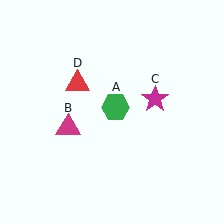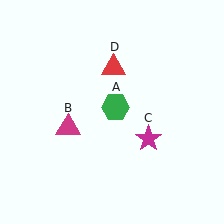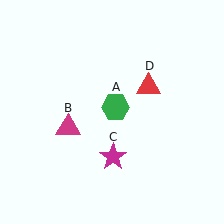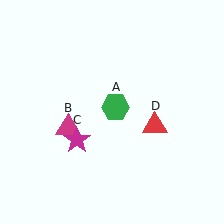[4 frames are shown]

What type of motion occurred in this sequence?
The magenta star (object C), red triangle (object D) rotated clockwise around the center of the scene.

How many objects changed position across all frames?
2 objects changed position: magenta star (object C), red triangle (object D).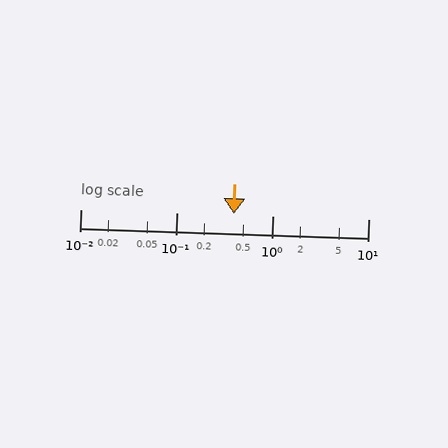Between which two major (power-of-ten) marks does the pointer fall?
The pointer is between 0.1 and 1.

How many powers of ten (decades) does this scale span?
The scale spans 3 decades, from 0.01 to 10.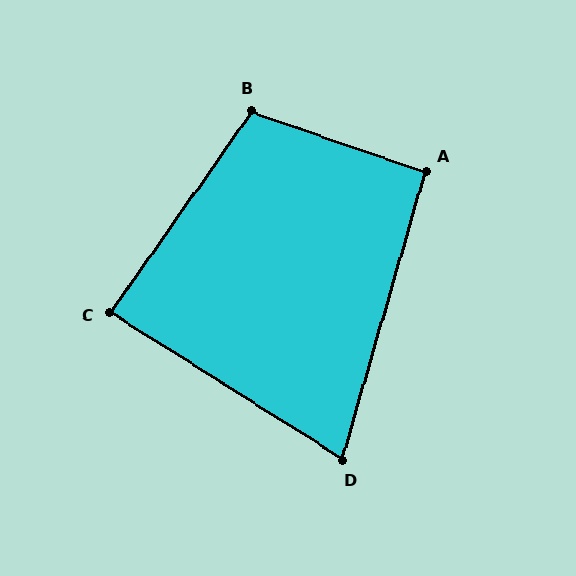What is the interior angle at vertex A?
Approximately 93 degrees (approximately right).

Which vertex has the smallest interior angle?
D, at approximately 74 degrees.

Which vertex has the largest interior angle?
B, at approximately 106 degrees.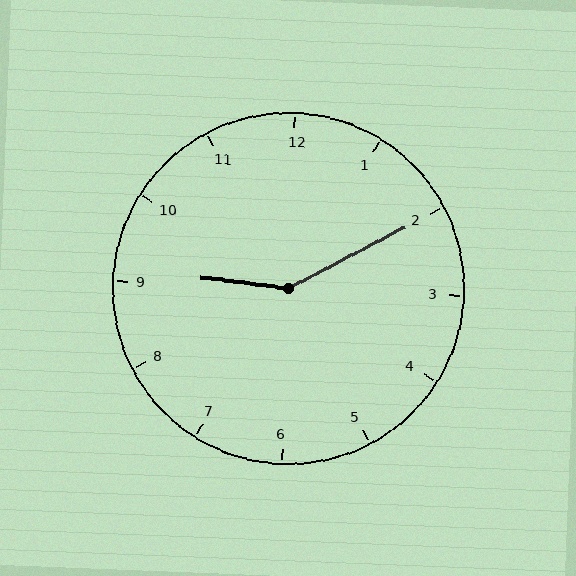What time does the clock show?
9:10.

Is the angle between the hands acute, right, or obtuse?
It is obtuse.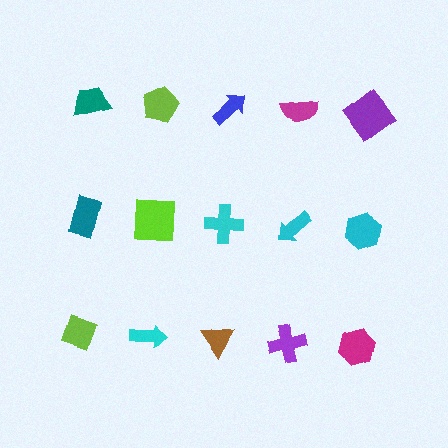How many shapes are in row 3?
5 shapes.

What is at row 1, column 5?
A purple diamond.